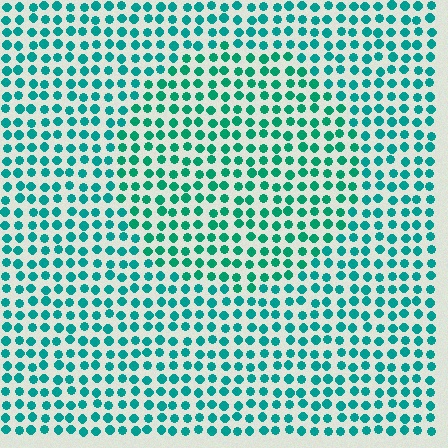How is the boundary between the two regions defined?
The boundary is defined purely by a slight shift in hue (about 16 degrees). Spacing, size, and orientation are identical on both sides.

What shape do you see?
I see a circle.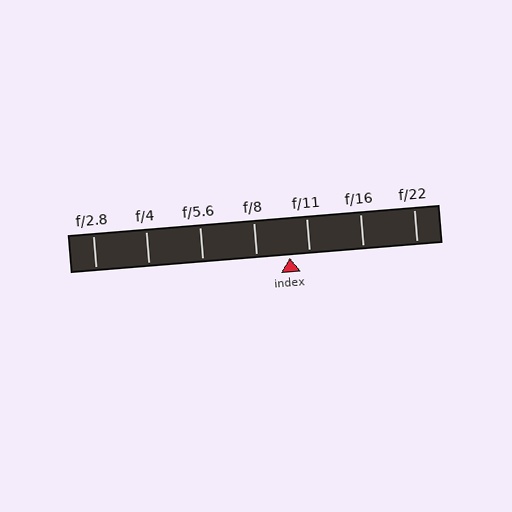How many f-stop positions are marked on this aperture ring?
There are 7 f-stop positions marked.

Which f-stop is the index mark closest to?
The index mark is closest to f/11.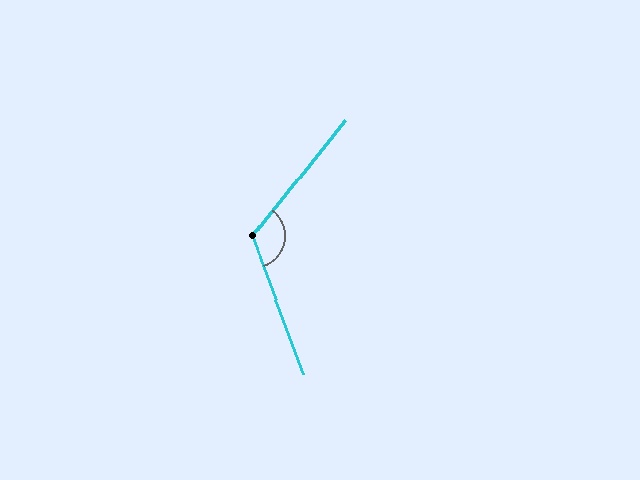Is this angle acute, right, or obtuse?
It is obtuse.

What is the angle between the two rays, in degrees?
Approximately 121 degrees.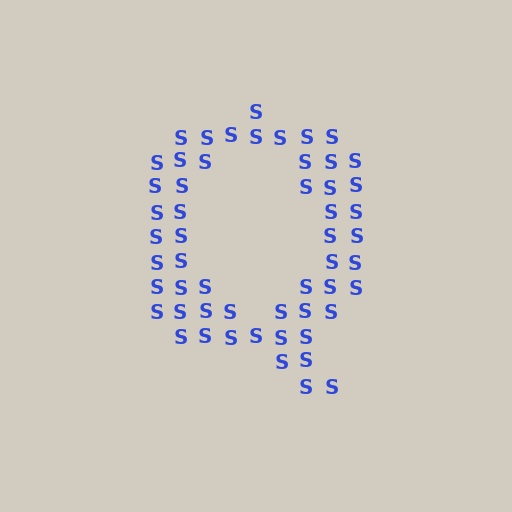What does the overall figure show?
The overall figure shows the letter Q.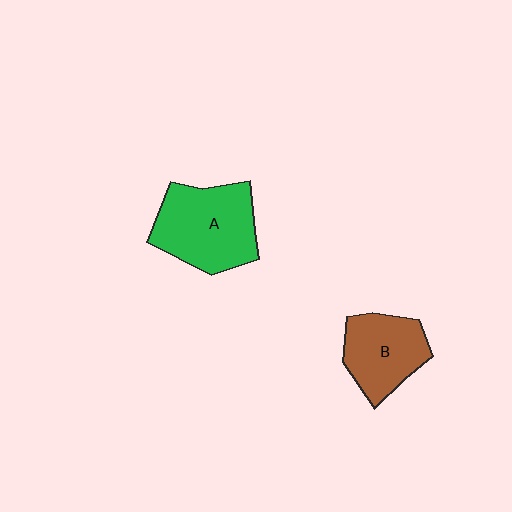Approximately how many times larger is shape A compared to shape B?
Approximately 1.4 times.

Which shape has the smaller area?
Shape B (brown).